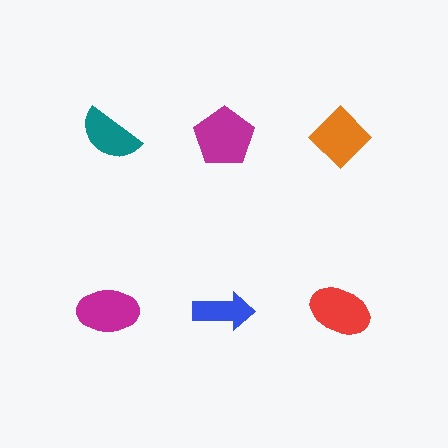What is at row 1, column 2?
A magenta pentagon.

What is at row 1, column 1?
A teal semicircle.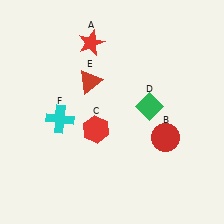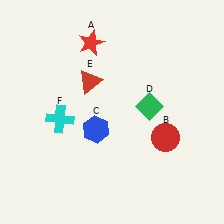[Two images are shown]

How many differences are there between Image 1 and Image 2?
There is 1 difference between the two images.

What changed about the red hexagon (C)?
In Image 1, C is red. In Image 2, it changed to blue.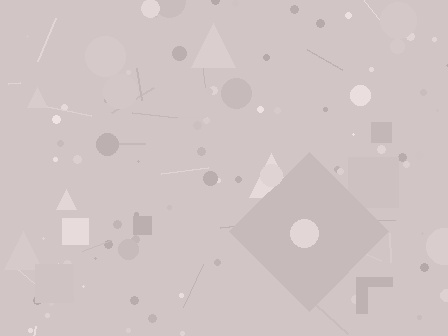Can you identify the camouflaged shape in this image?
The camouflaged shape is a diamond.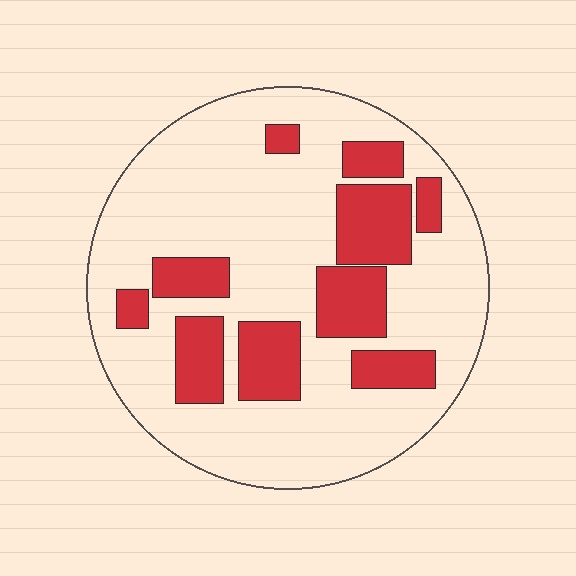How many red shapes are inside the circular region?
10.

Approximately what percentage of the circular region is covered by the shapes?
Approximately 25%.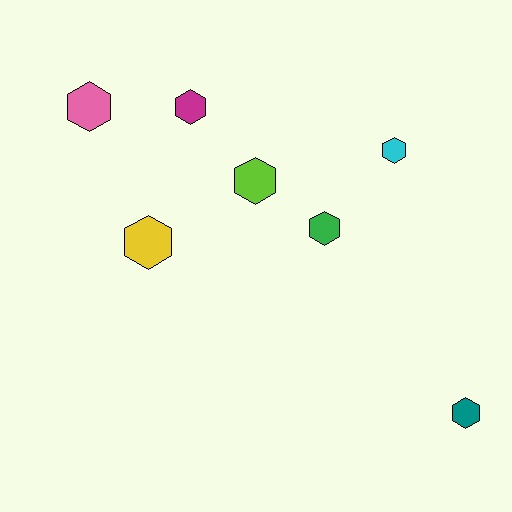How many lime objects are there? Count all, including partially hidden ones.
There is 1 lime object.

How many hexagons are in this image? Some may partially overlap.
There are 7 hexagons.